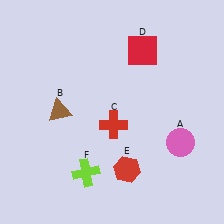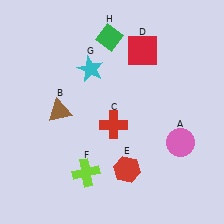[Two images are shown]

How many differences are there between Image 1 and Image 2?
There are 2 differences between the two images.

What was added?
A cyan star (G), a green diamond (H) were added in Image 2.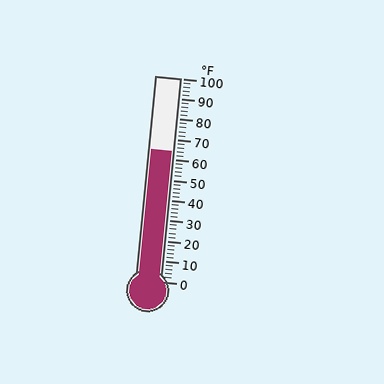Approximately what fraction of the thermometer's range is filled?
The thermometer is filled to approximately 65% of its range.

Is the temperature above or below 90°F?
The temperature is below 90°F.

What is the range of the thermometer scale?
The thermometer scale ranges from 0°F to 100°F.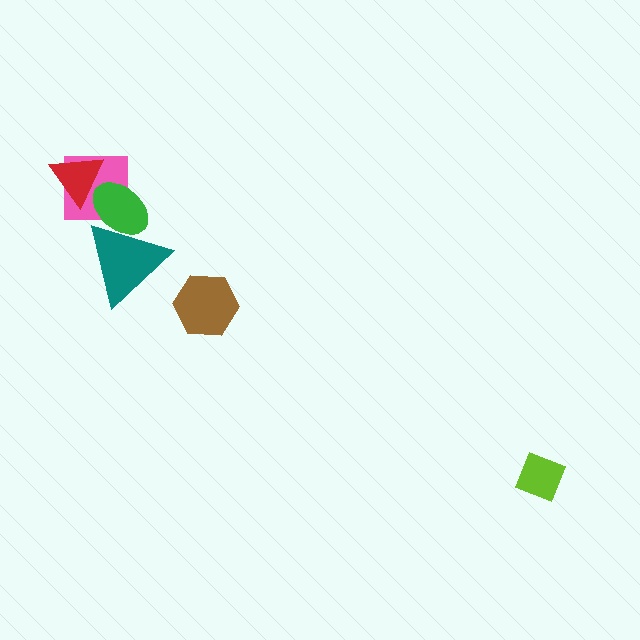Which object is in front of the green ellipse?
The teal triangle is in front of the green ellipse.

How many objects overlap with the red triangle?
2 objects overlap with the red triangle.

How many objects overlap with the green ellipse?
3 objects overlap with the green ellipse.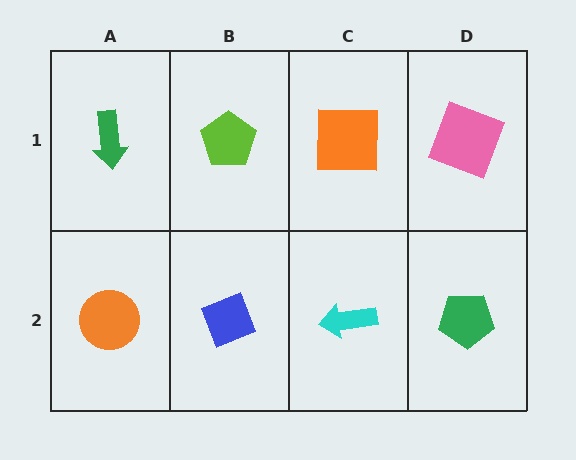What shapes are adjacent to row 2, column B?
A lime pentagon (row 1, column B), an orange circle (row 2, column A), a cyan arrow (row 2, column C).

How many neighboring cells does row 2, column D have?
2.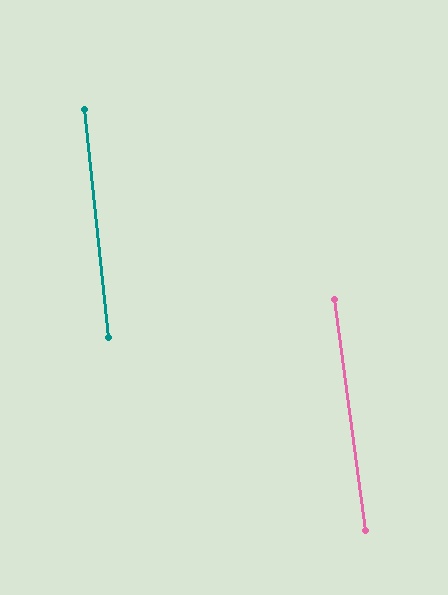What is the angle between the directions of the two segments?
Approximately 2 degrees.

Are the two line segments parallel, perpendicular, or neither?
Parallel — their directions differ by only 1.5°.